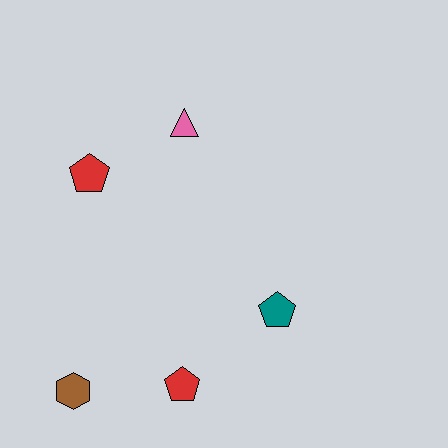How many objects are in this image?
There are 5 objects.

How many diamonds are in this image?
There are no diamonds.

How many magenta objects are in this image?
There are no magenta objects.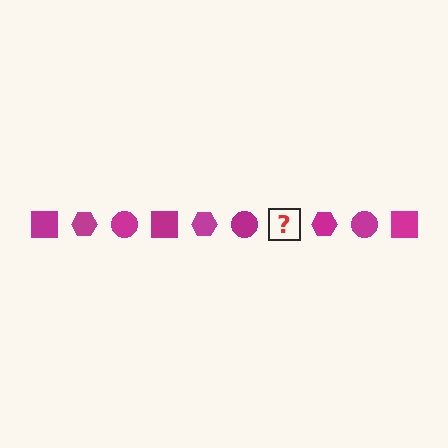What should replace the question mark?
The question mark should be replaced with a magenta square.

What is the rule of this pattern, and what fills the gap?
The rule is that the pattern cycles through square, hexagon, circle shapes in magenta. The gap should be filled with a magenta square.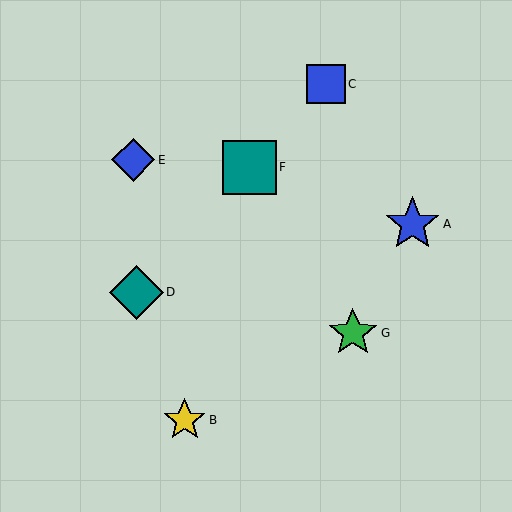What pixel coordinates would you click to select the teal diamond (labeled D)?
Click at (136, 292) to select the teal diamond D.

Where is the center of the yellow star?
The center of the yellow star is at (185, 420).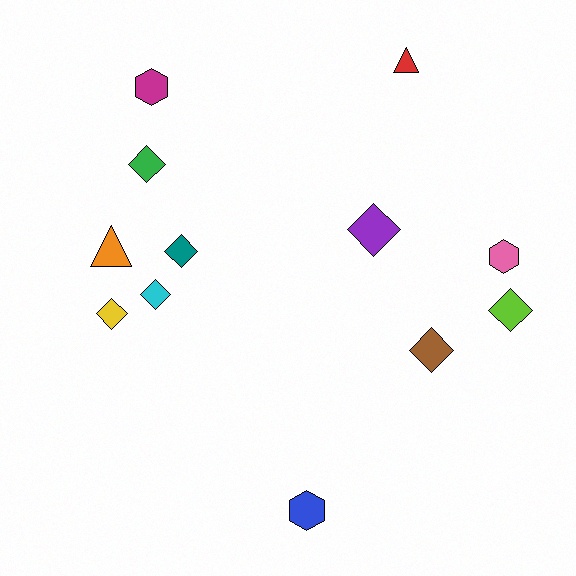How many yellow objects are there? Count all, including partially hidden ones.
There is 1 yellow object.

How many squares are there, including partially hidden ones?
There are no squares.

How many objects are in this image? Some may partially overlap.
There are 12 objects.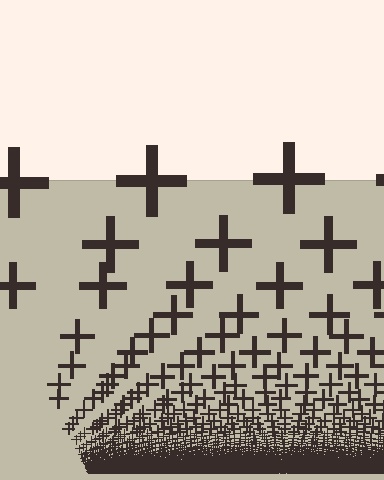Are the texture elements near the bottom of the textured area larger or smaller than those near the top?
Smaller. The gradient is inverted — elements near the bottom are smaller and denser.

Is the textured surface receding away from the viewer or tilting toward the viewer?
The surface appears to tilt toward the viewer. Texture elements get larger and sparser toward the top.